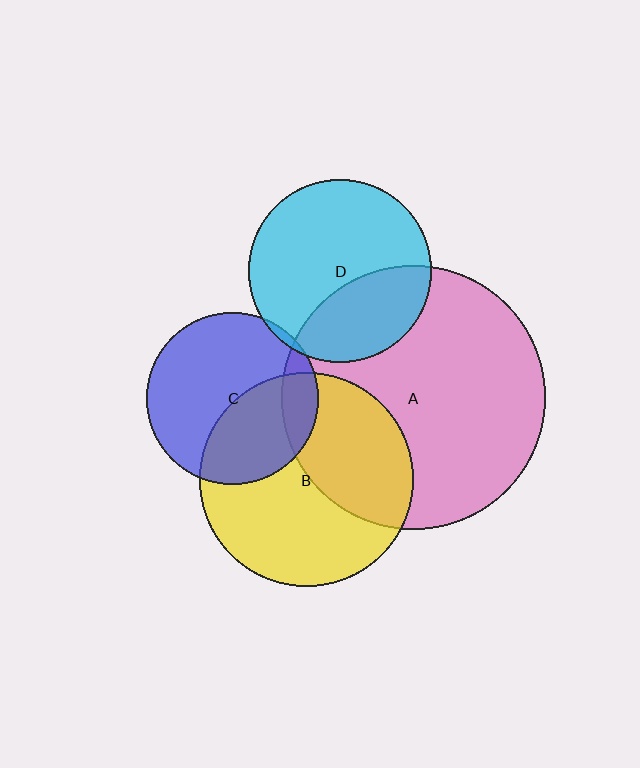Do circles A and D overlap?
Yes.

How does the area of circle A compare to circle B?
Approximately 1.5 times.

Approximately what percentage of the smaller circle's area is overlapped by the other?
Approximately 35%.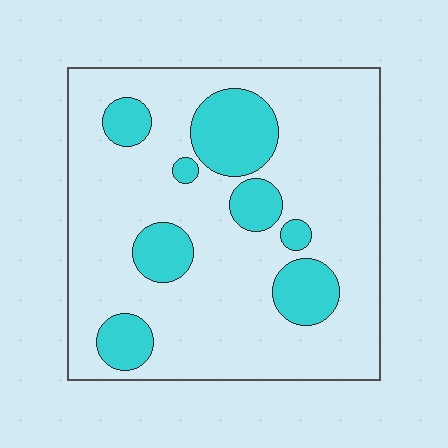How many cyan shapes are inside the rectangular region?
8.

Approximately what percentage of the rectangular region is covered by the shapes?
Approximately 20%.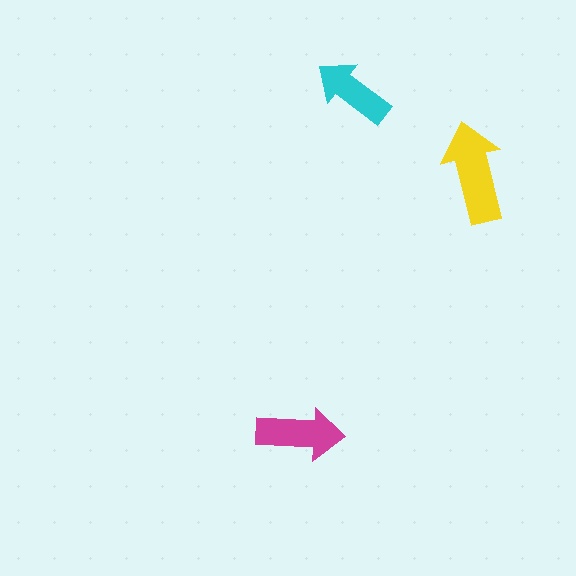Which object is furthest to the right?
The yellow arrow is rightmost.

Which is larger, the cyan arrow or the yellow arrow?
The yellow one.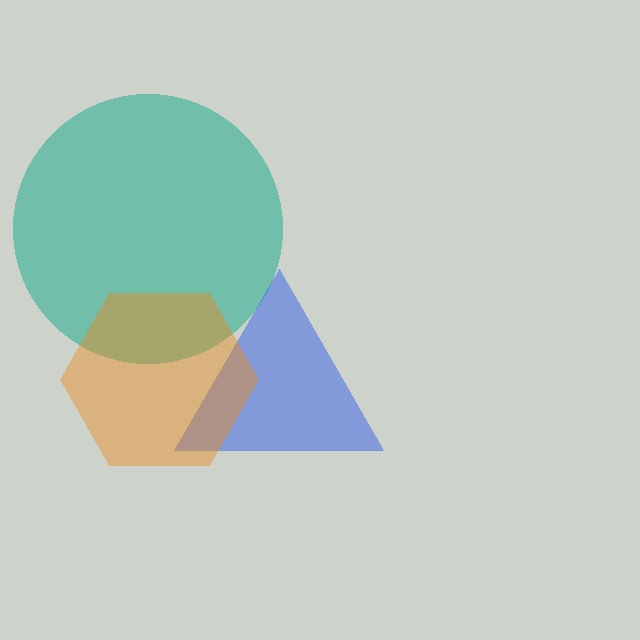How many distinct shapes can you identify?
There are 3 distinct shapes: a teal circle, a blue triangle, an orange hexagon.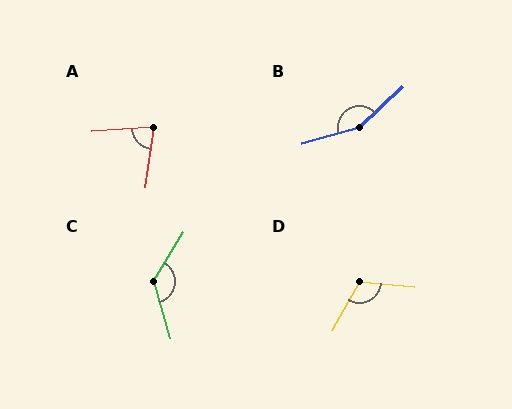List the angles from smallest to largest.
A (78°), D (115°), C (133°), B (153°).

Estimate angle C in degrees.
Approximately 133 degrees.